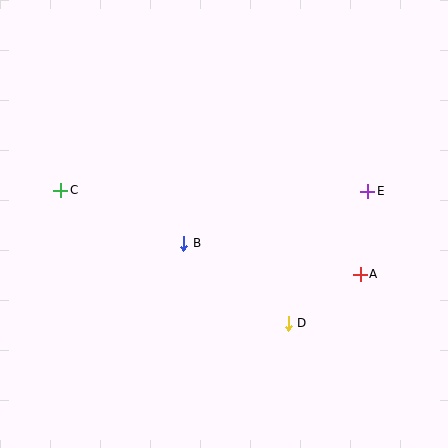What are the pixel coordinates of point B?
Point B is at (184, 243).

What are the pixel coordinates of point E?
Point E is at (368, 191).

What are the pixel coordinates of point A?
Point A is at (360, 274).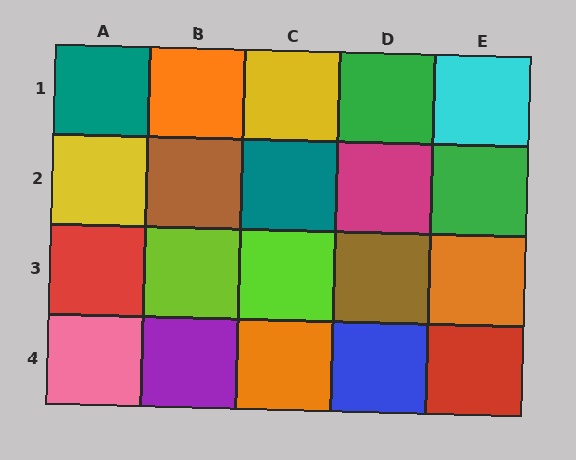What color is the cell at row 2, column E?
Green.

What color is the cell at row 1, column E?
Cyan.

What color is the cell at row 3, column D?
Brown.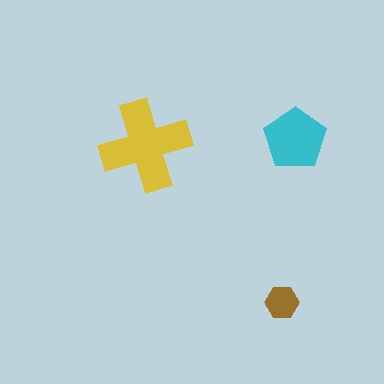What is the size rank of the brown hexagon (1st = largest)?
3rd.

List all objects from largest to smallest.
The yellow cross, the cyan pentagon, the brown hexagon.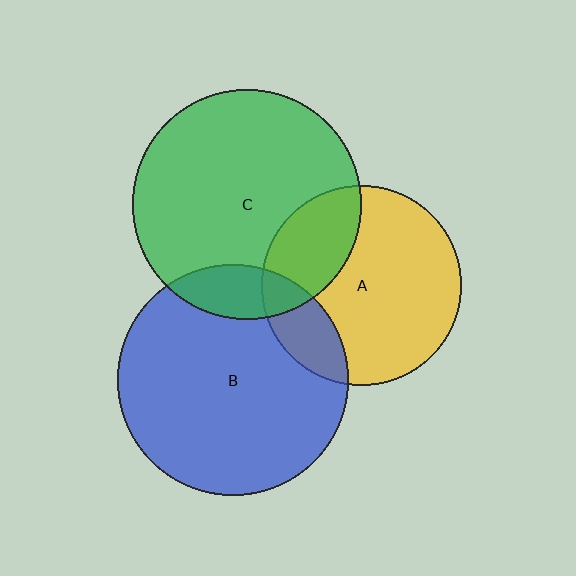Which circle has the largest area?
Circle B (blue).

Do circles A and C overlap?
Yes.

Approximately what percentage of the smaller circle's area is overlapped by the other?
Approximately 25%.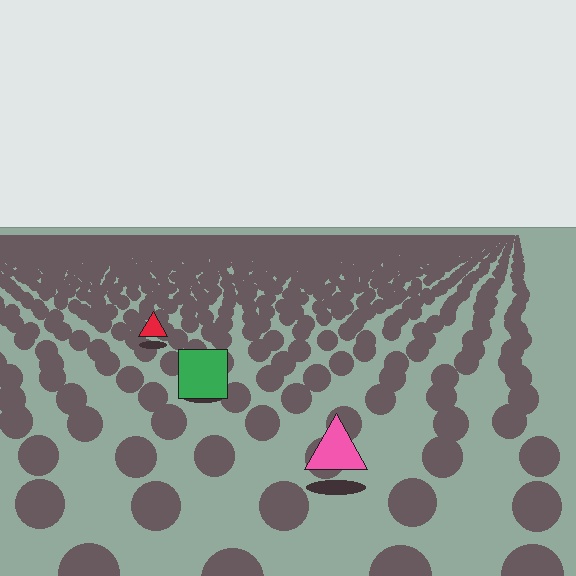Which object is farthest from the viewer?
The red triangle is farthest from the viewer. It appears smaller and the ground texture around it is denser.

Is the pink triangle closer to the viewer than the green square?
Yes. The pink triangle is closer — you can tell from the texture gradient: the ground texture is coarser near it.